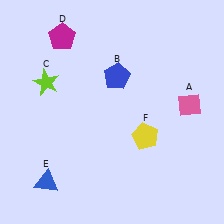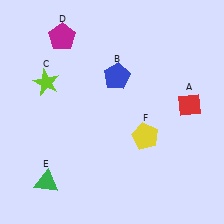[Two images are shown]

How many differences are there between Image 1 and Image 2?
There are 2 differences between the two images.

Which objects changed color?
A changed from pink to red. E changed from blue to green.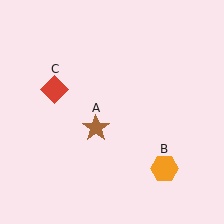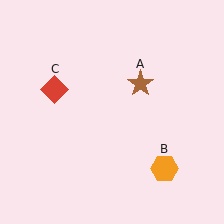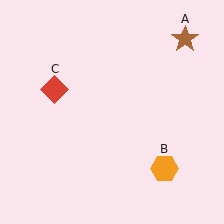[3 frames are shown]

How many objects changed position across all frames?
1 object changed position: brown star (object A).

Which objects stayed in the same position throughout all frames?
Orange hexagon (object B) and red diamond (object C) remained stationary.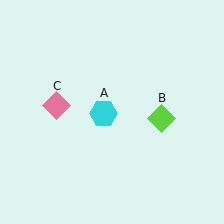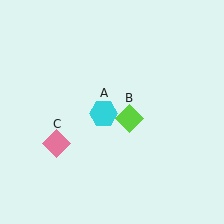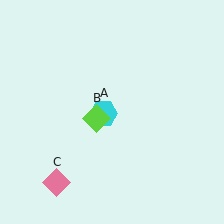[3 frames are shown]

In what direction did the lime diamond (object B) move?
The lime diamond (object B) moved left.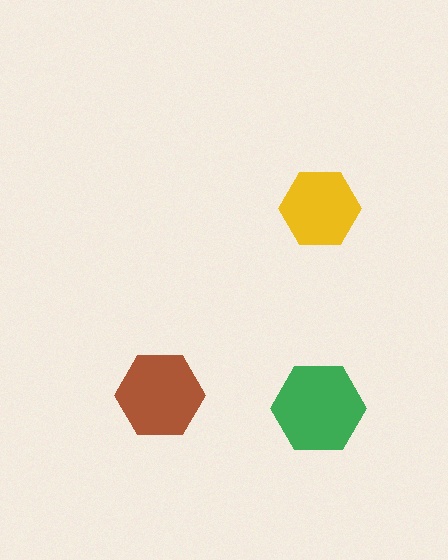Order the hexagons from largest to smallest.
the green one, the brown one, the yellow one.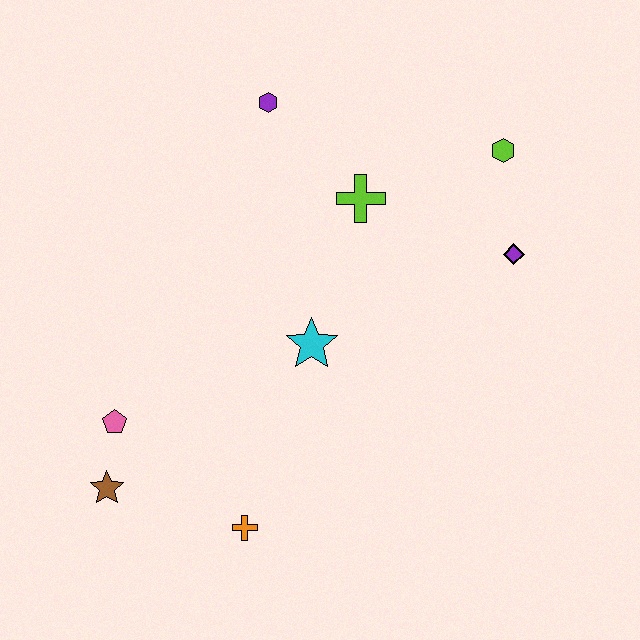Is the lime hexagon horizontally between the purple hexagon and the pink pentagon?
No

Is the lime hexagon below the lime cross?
No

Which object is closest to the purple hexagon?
The lime cross is closest to the purple hexagon.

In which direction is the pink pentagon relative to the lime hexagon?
The pink pentagon is to the left of the lime hexagon.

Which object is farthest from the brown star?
The lime hexagon is farthest from the brown star.